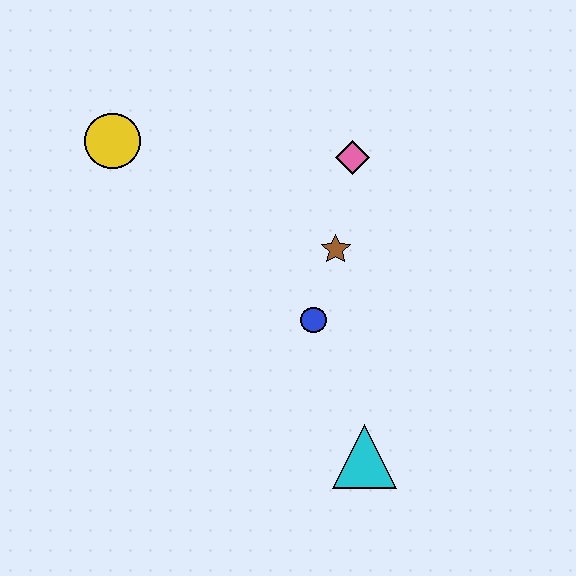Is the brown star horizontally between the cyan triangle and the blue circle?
Yes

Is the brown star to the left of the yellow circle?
No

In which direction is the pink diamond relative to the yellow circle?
The pink diamond is to the right of the yellow circle.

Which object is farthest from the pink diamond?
The cyan triangle is farthest from the pink diamond.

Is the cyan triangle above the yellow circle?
No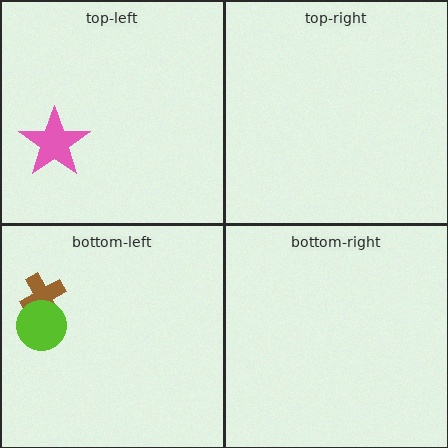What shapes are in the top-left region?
The pink star.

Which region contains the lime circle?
The bottom-left region.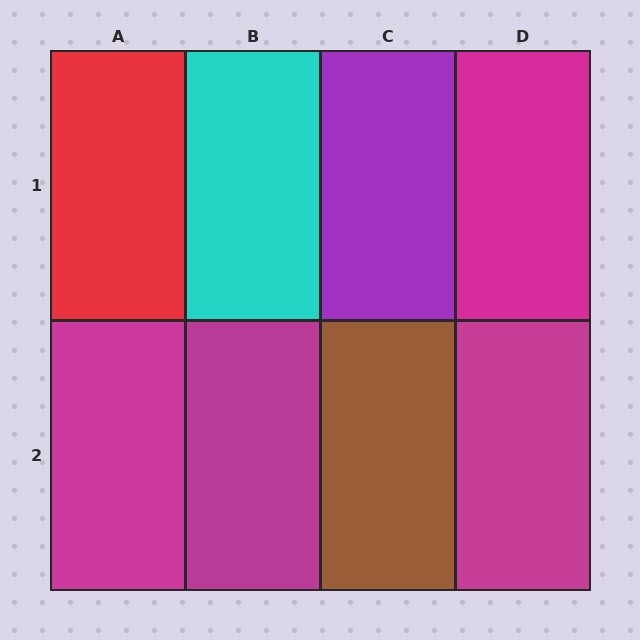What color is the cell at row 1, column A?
Red.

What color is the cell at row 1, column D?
Magenta.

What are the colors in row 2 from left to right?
Magenta, magenta, brown, magenta.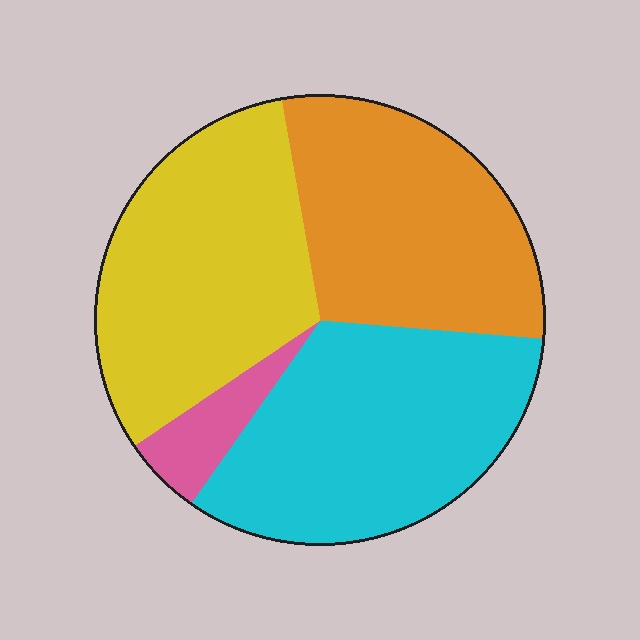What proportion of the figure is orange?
Orange covers 29% of the figure.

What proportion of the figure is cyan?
Cyan takes up between a quarter and a half of the figure.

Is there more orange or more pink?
Orange.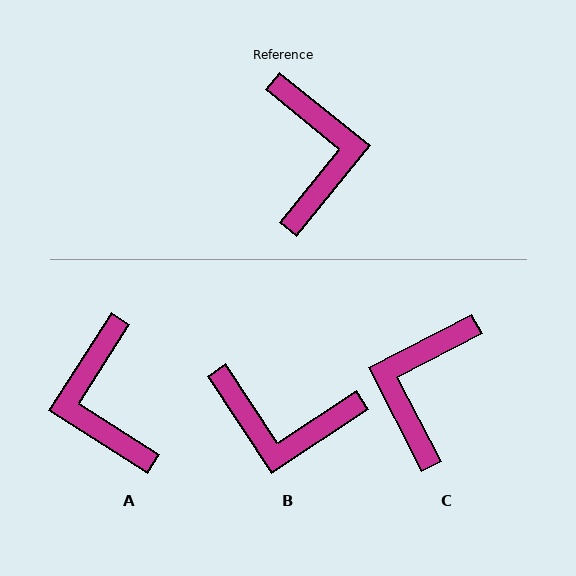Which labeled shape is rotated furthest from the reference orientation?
A, about 173 degrees away.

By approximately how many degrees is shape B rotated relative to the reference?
Approximately 108 degrees clockwise.